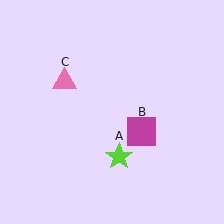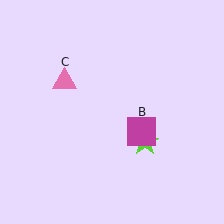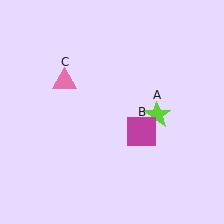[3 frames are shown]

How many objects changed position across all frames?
1 object changed position: lime star (object A).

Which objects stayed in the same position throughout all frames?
Magenta square (object B) and pink triangle (object C) remained stationary.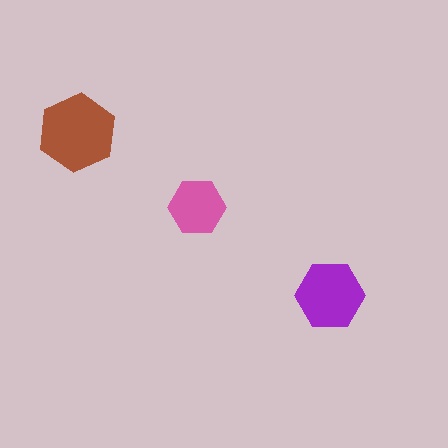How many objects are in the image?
There are 3 objects in the image.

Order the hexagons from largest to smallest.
the brown one, the purple one, the pink one.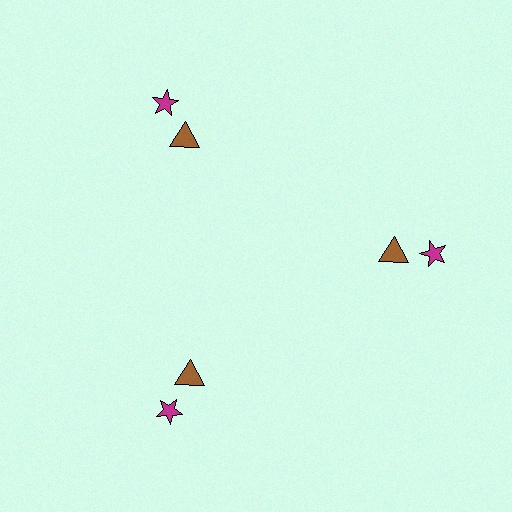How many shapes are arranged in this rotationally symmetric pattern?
There are 6 shapes, arranged in 3 groups of 2.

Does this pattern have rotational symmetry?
Yes, this pattern has 3-fold rotational symmetry. It looks the same after rotating 120 degrees around the center.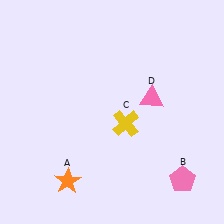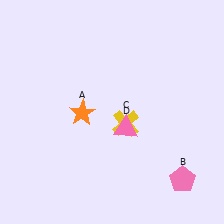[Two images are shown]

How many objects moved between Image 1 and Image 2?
2 objects moved between the two images.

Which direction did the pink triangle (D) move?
The pink triangle (D) moved down.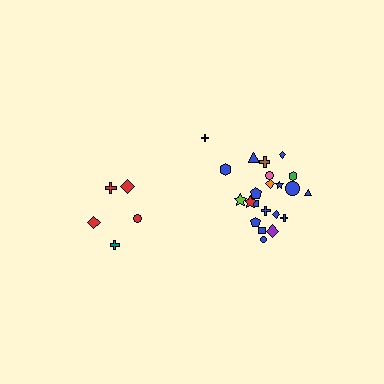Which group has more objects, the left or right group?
The right group.